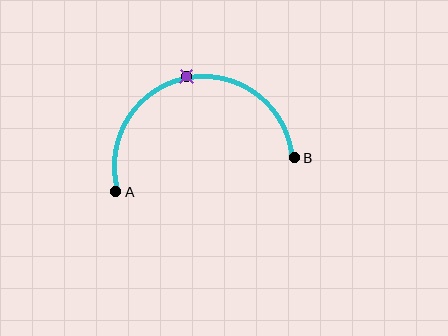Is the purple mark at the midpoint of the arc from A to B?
Yes. The purple mark lies on the arc at equal arc-length from both A and B — it is the arc midpoint.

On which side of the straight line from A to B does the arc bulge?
The arc bulges above the straight line connecting A and B.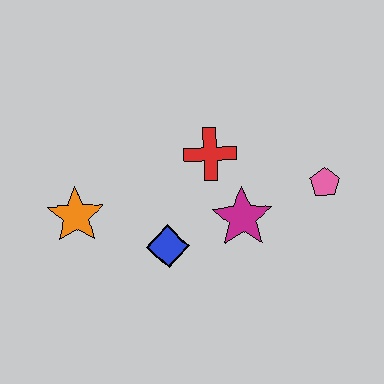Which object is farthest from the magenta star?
The orange star is farthest from the magenta star.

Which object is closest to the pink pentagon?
The magenta star is closest to the pink pentagon.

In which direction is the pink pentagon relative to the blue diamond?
The pink pentagon is to the right of the blue diamond.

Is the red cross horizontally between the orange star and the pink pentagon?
Yes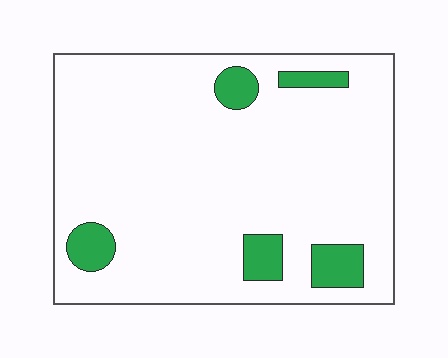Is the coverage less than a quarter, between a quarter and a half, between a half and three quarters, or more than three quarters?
Less than a quarter.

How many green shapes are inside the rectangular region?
5.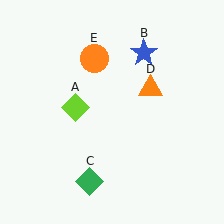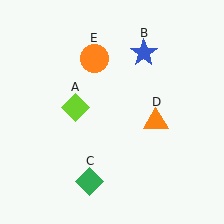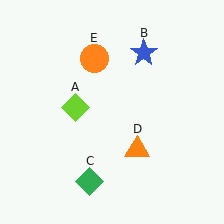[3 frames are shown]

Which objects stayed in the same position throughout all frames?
Lime diamond (object A) and blue star (object B) and green diamond (object C) and orange circle (object E) remained stationary.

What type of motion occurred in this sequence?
The orange triangle (object D) rotated clockwise around the center of the scene.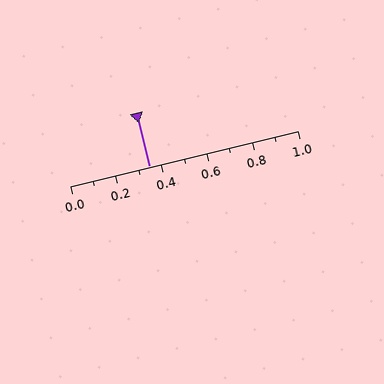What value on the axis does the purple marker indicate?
The marker indicates approximately 0.35.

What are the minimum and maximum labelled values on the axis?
The axis runs from 0.0 to 1.0.